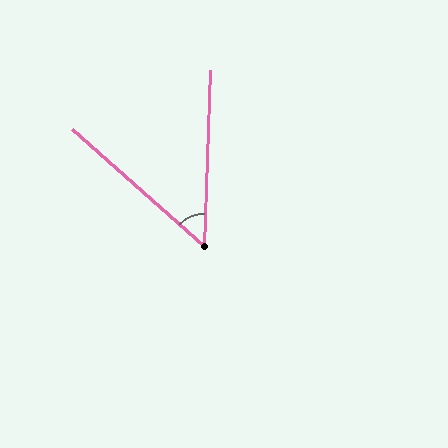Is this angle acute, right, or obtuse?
It is acute.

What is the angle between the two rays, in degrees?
Approximately 51 degrees.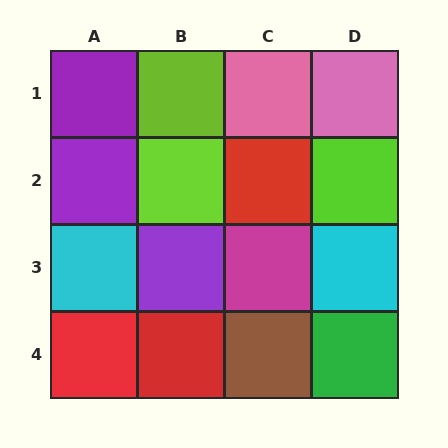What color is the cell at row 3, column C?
Magenta.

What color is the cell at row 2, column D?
Lime.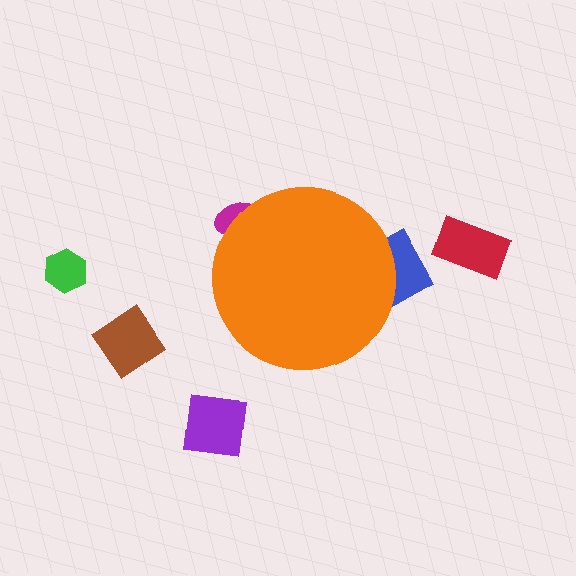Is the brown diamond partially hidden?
No, the brown diamond is fully visible.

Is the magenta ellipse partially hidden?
Yes, the magenta ellipse is partially hidden behind the orange circle.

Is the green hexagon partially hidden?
No, the green hexagon is fully visible.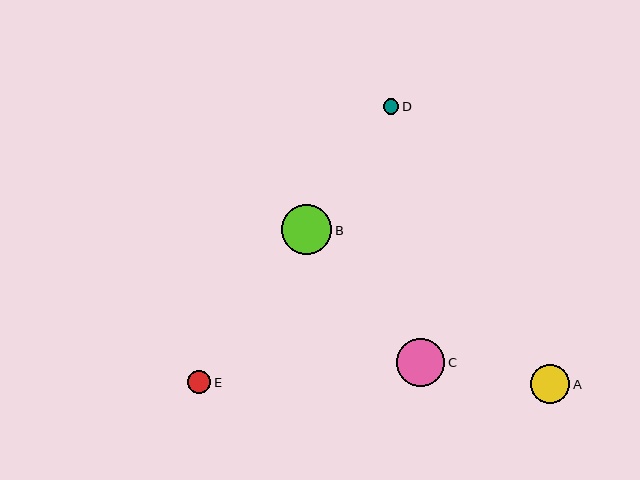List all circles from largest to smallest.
From largest to smallest: B, C, A, E, D.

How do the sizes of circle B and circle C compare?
Circle B and circle C are approximately the same size.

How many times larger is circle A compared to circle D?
Circle A is approximately 2.6 times the size of circle D.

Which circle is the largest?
Circle B is the largest with a size of approximately 50 pixels.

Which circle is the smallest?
Circle D is the smallest with a size of approximately 15 pixels.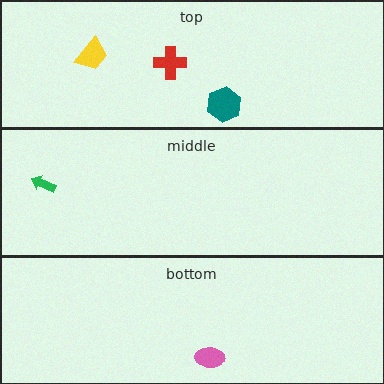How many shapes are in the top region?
3.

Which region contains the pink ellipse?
The bottom region.